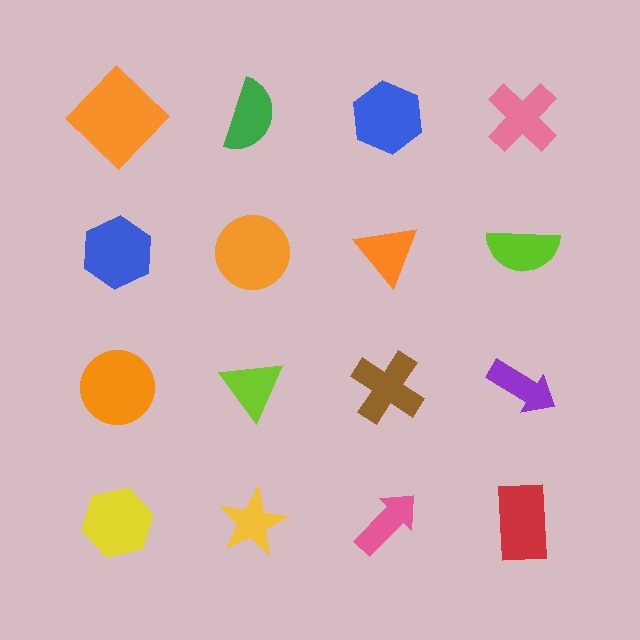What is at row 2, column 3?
An orange triangle.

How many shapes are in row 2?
4 shapes.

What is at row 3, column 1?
An orange circle.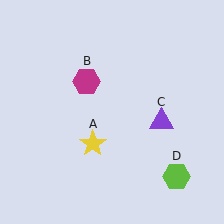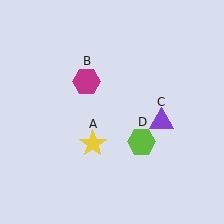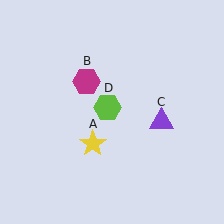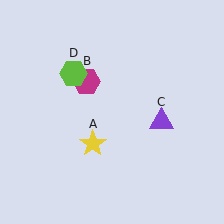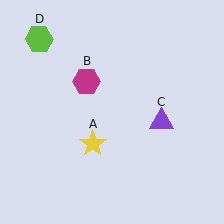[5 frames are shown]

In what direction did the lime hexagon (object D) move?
The lime hexagon (object D) moved up and to the left.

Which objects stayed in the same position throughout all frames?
Yellow star (object A) and magenta hexagon (object B) and purple triangle (object C) remained stationary.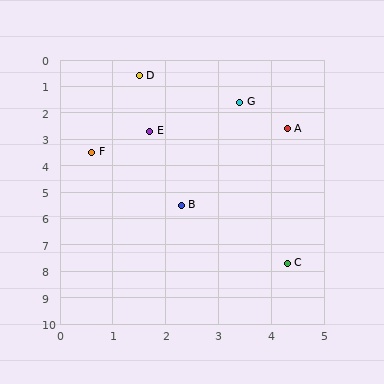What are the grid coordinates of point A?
Point A is at approximately (4.3, 2.6).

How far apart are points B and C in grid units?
Points B and C are about 3.0 grid units apart.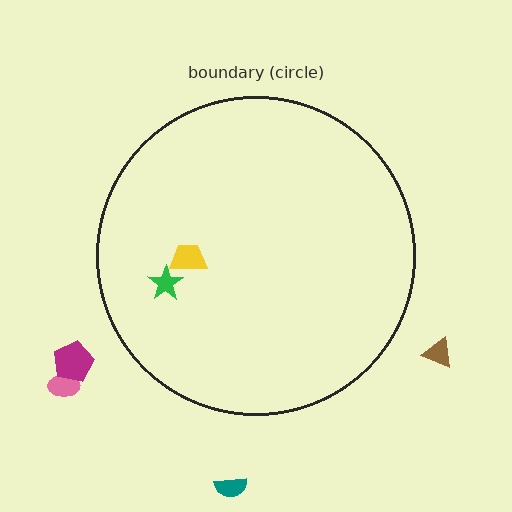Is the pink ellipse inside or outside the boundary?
Outside.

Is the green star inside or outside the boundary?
Inside.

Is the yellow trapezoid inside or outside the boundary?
Inside.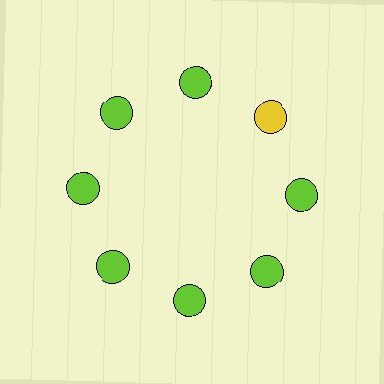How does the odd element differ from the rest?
It has a different color: yellow instead of lime.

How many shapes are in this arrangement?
There are 8 shapes arranged in a ring pattern.